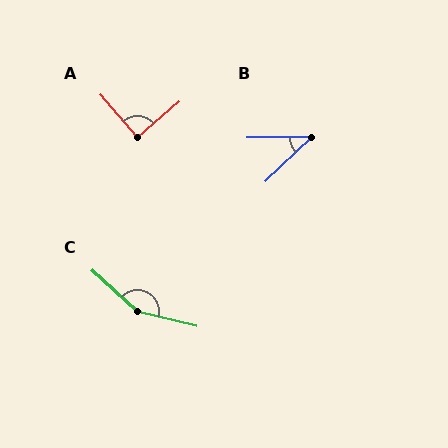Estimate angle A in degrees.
Approximately 90 degrees.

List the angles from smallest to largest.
B (43°), A (90°), C (152°).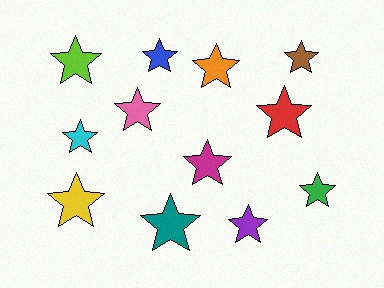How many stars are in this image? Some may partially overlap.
There are 12 stars.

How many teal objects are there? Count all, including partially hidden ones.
There is 1 teal object.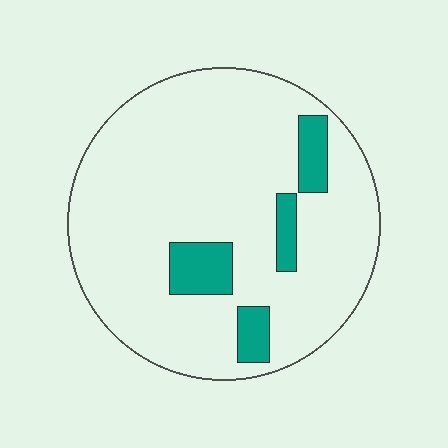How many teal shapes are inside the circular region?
4.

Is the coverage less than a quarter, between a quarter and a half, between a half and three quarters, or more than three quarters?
Less than a quarter.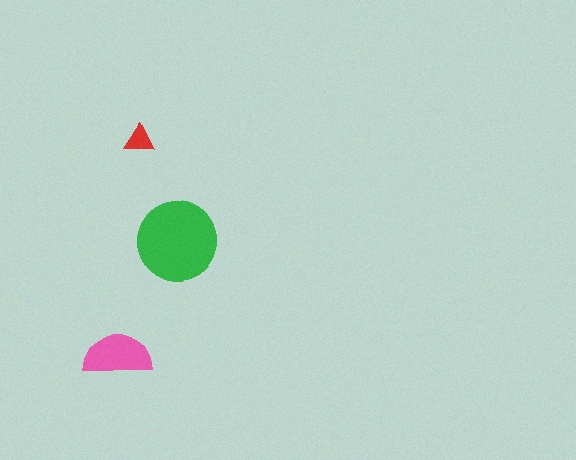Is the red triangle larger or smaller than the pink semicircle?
Smaller.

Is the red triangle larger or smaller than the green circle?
Smaller.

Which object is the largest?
The green circle.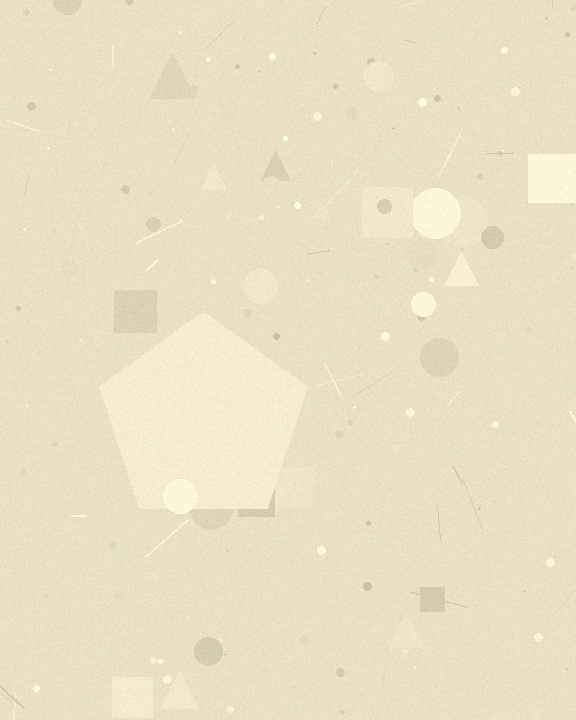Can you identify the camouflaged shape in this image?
The camouflaged shape is a pentagon.